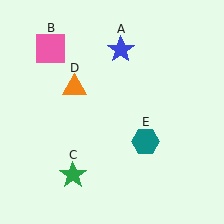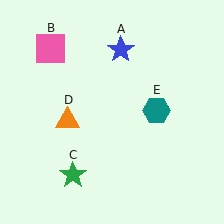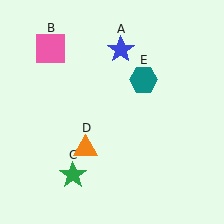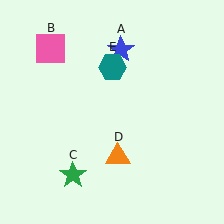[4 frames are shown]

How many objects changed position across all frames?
2 objects changed position: orange triangle (object D), teal hexagon (object E).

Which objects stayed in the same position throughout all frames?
Blue star (object A) and pink square (object B) and green star (object C) remained stationary.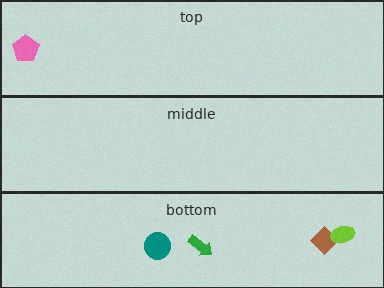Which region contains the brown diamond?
The bottom region.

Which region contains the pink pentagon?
The top region.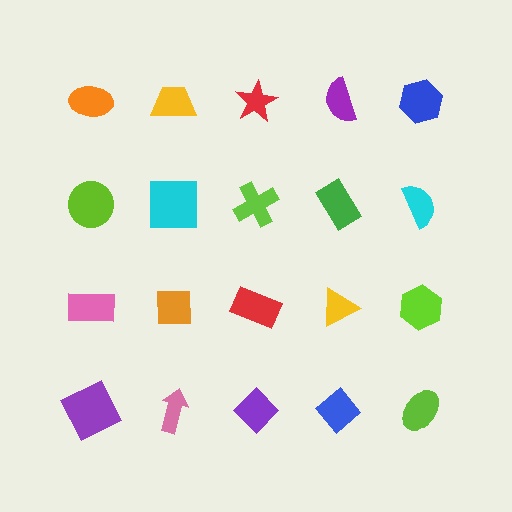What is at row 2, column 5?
A cyan semicircle.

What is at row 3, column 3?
A red rectangle.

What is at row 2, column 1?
A lime circle.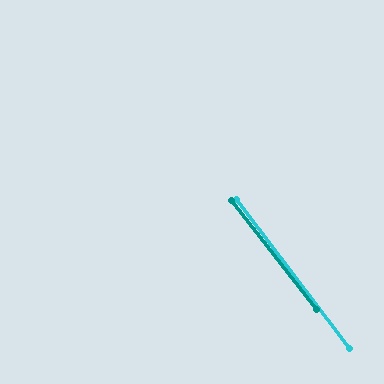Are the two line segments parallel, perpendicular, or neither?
Parallel — their directions differ by only 0.4°.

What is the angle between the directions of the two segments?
Approximately 0 degrees.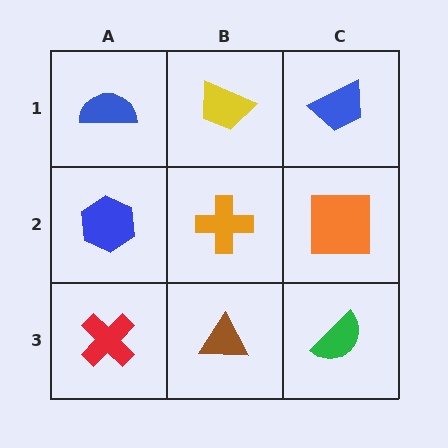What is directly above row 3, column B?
An orange cross.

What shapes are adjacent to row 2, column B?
A yellow trapezoid (row 1, column B), a brown triangle (row 3, column B), a blue hexagon (row 2, column A), an orange square (row 2, column C).